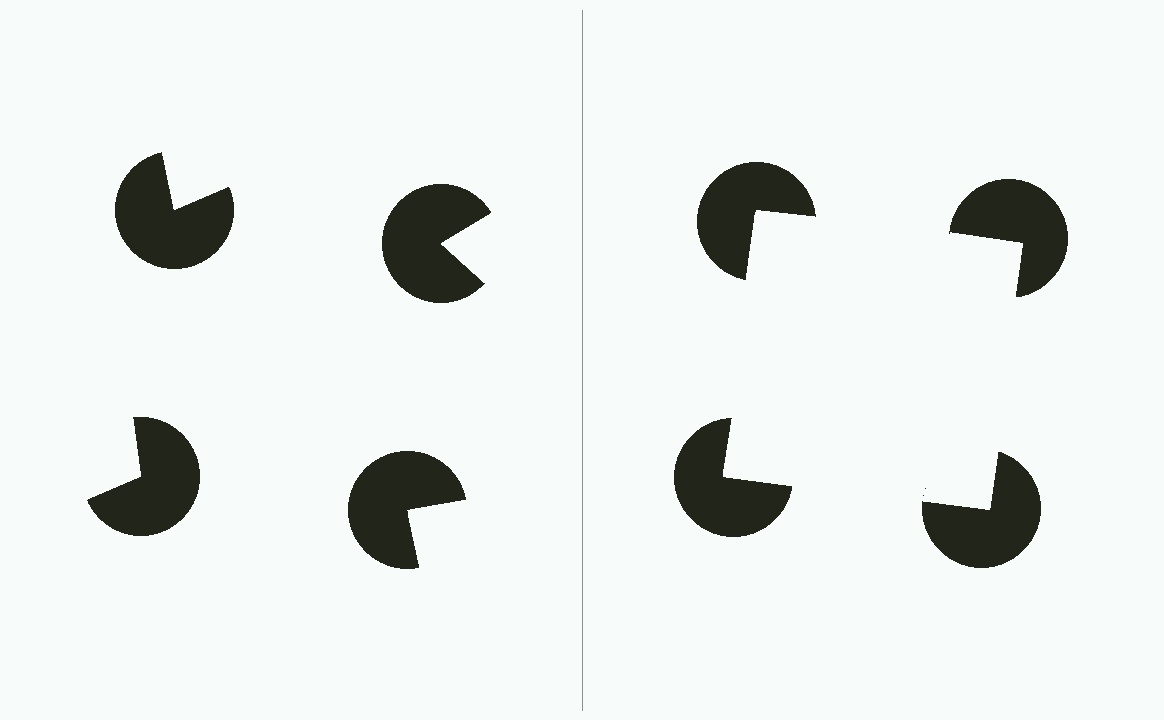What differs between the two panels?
The pac-man discs are positioned identically on both sides; only the wedge orientations differ. On the right they align to a square; on the left they are misaligned.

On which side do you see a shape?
An illusory square appears on the right side. On the left side the wedge cuts are rotated, so no coherent shape forms.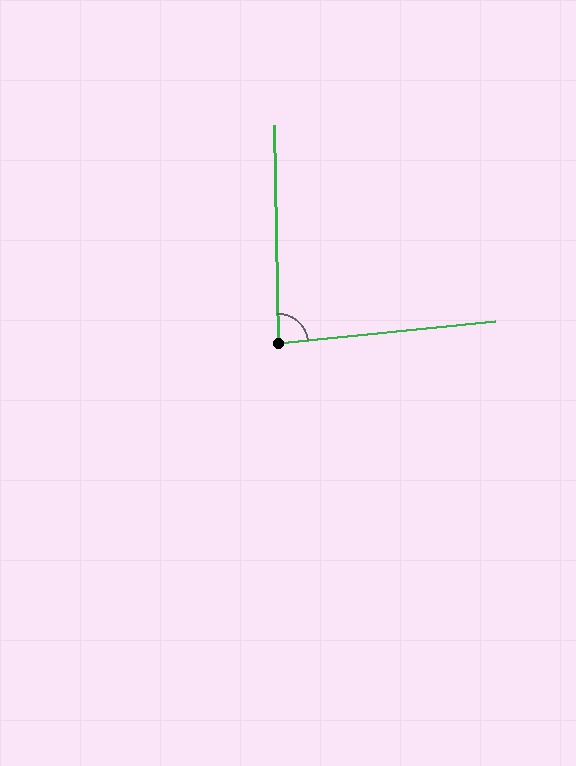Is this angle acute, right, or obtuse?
It is approximately a right angle.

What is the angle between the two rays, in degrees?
Approximately 85 degrees.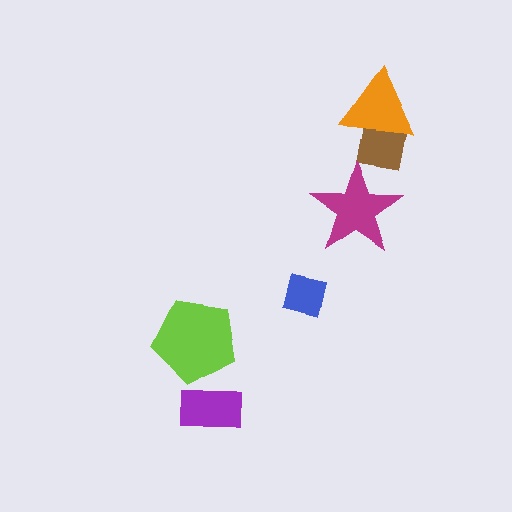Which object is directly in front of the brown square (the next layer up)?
The orange triangle is directly in front of the brown square.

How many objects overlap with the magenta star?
1 object overlaps with the magenta star.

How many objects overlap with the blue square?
0 objects overlap with the blue square.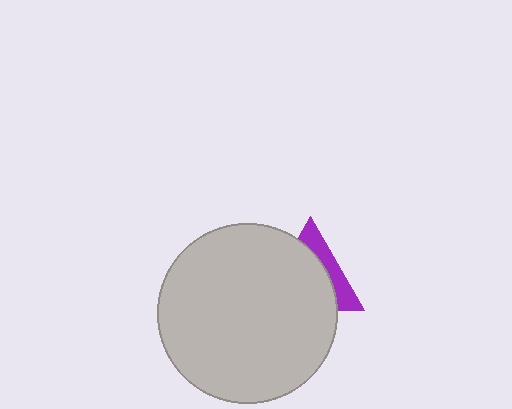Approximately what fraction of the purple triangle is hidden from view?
Roughly 68% of the purple triangle is hidden behind the light gray circle.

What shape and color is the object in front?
The object in front is a light gray circle.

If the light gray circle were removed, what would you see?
You would see the complete purple triangle.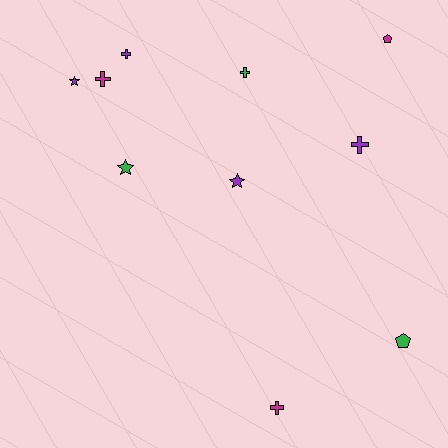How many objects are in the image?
There are 10 objects.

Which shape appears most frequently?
Cross, with 5 objects.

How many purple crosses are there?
There are 2 purple crosses.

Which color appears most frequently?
Purple, with 4 objects.